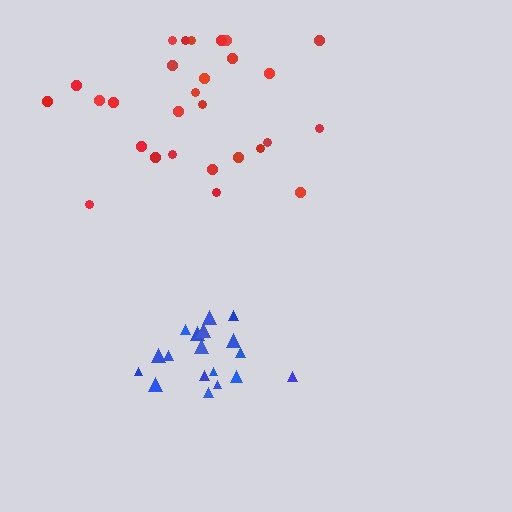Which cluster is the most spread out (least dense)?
Red.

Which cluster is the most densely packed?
Blue.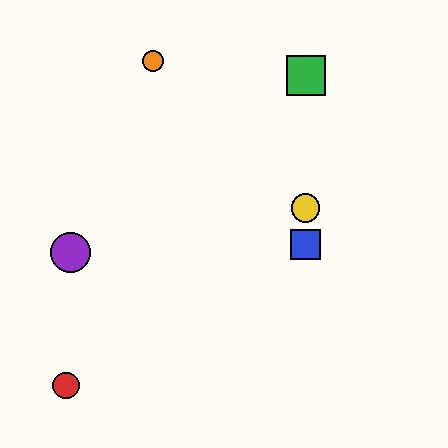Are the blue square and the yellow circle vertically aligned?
Yes, both are at x≈306.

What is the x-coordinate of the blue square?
The blue square is at x≈306.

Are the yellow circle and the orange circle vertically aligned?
No, the yellow circle is at x≈306 and the orange circle is at x≈153.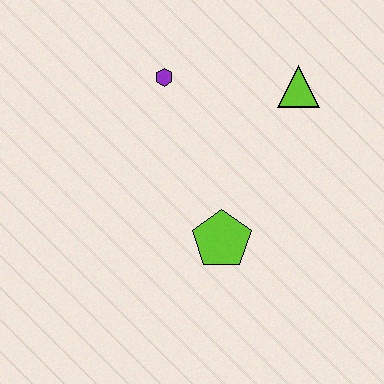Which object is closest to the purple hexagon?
The lime triangle is closest to the purple hexagon.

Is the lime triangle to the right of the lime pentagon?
Yes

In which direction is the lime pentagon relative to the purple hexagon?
The lime pentagon is below the purple hexagon.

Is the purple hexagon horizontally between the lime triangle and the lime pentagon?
No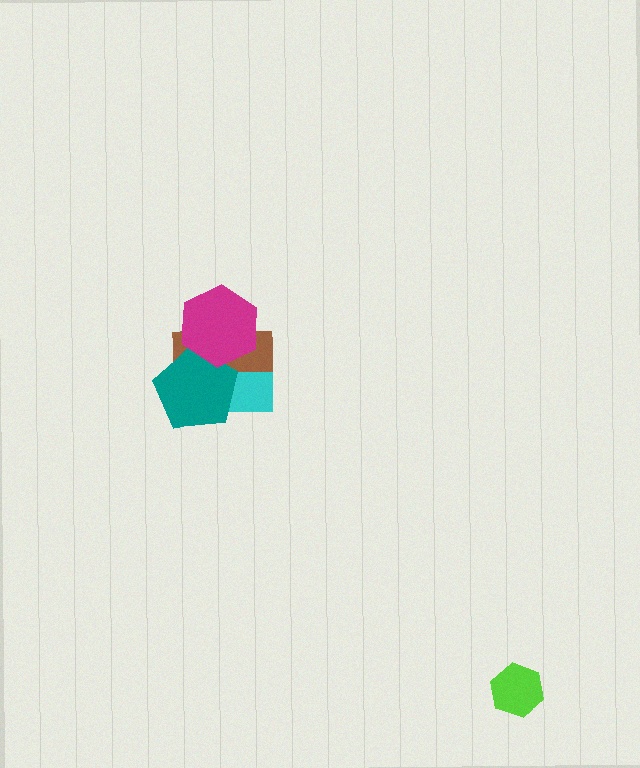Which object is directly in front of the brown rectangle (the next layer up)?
The cyan rectangle is directly in front of the brown rectangle.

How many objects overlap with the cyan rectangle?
2 objects overlap with the cyan rectangle.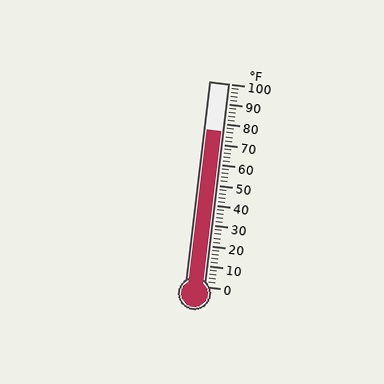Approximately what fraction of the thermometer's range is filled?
The thermometer is filled to approximately 75% of its range.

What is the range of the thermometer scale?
The thermometer scale ranges from 0°F to 100°F.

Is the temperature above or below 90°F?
The temperature is below 90°F.